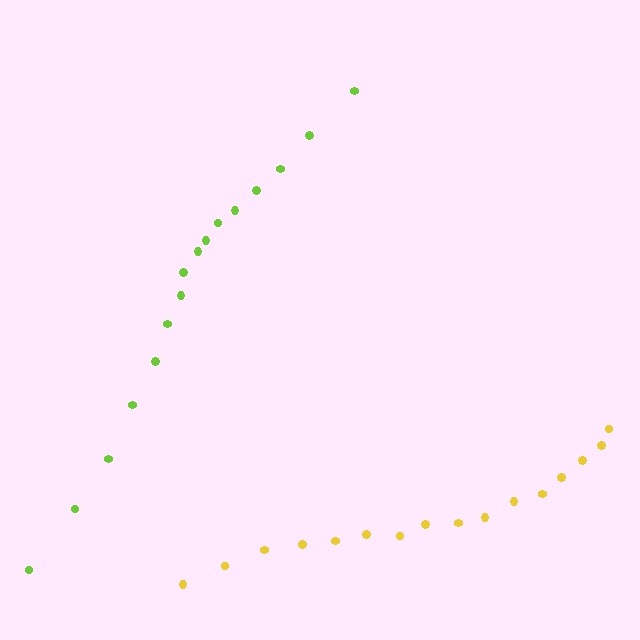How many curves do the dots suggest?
There are 2 distinct paths.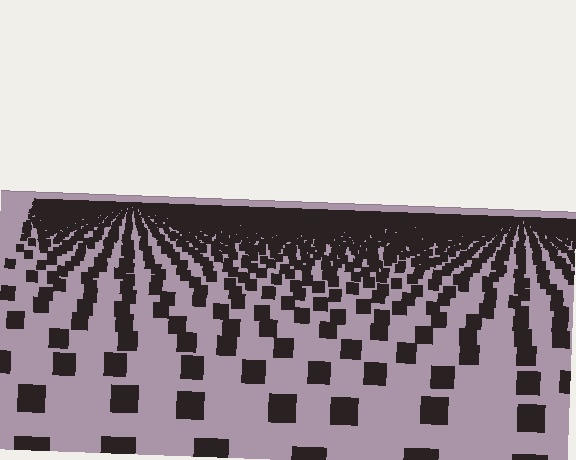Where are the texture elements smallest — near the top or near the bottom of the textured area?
Near the top.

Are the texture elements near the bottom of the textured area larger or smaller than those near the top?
Larger. Near the bottom, elements are closer to the viewer and appear at a bigger on-screen size.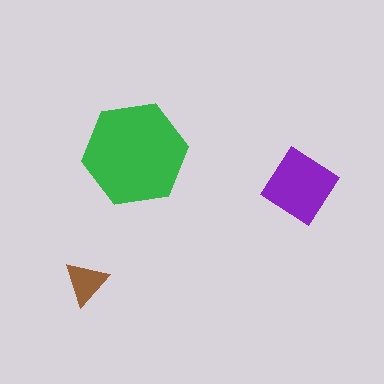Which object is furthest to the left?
The brown triangle is leftmost.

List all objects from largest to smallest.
The green hexagon, the purple diamond, the brown triangle.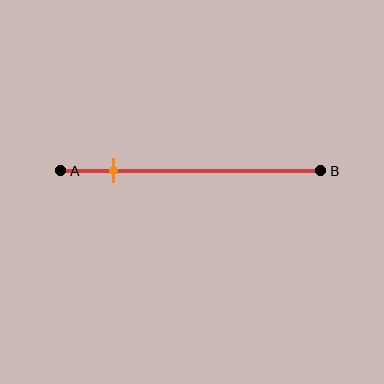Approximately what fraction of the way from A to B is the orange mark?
The orange mark is approximately 20% of the way from A to B.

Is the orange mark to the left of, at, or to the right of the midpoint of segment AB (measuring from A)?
The orange mark is to the left of the midpoint of segment AB.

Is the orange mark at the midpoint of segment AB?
No, the mark is at about 20% from A, not at the 50% midpoint.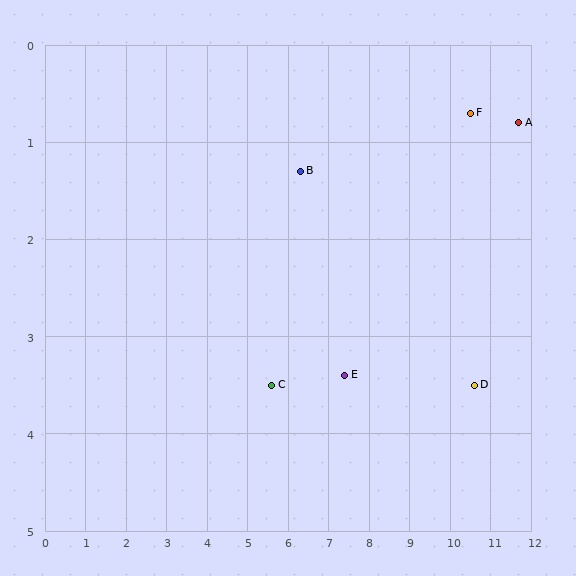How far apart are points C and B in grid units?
Points C and B are about 2.3 grid units apart.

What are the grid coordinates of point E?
Point E is at approximately (7.4, 3.4).